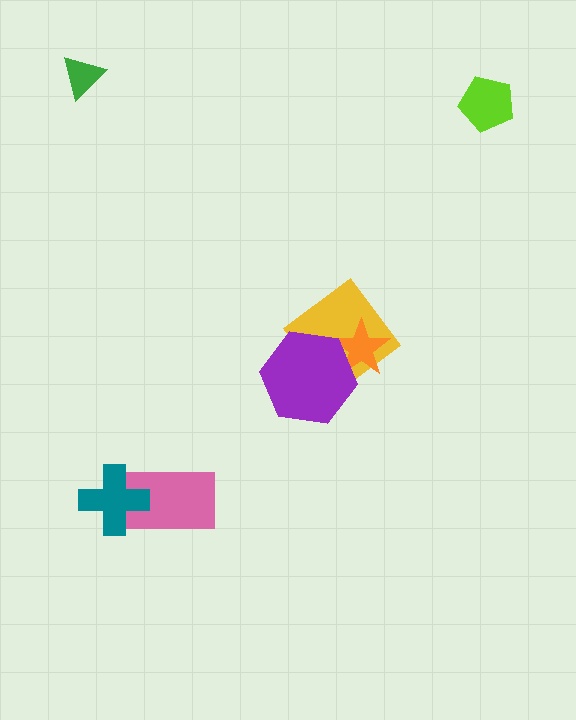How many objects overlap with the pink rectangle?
1 object overlaps with the pink rectangle.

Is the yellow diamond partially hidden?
Yes, it is partially covered by another shape.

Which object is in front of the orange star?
The purple hexagon is in front of the orange star.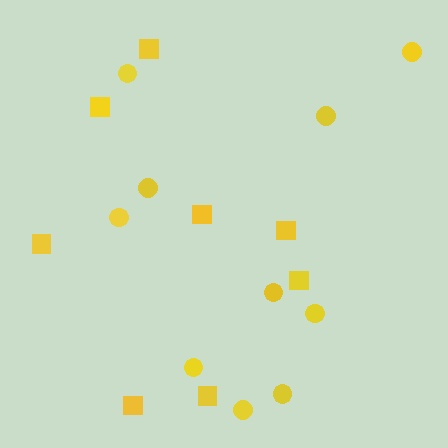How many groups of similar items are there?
There are 2 groups: one group of squares (8) and one group of circles (10).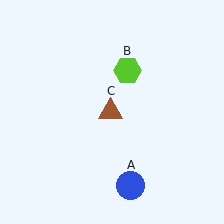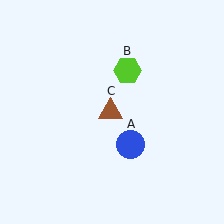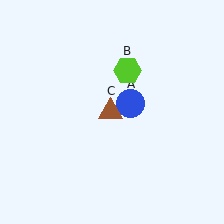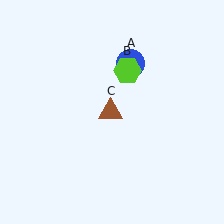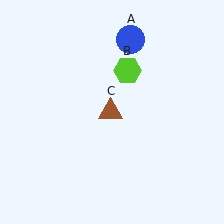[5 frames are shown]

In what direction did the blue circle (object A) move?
The blue circle (object A) moved up.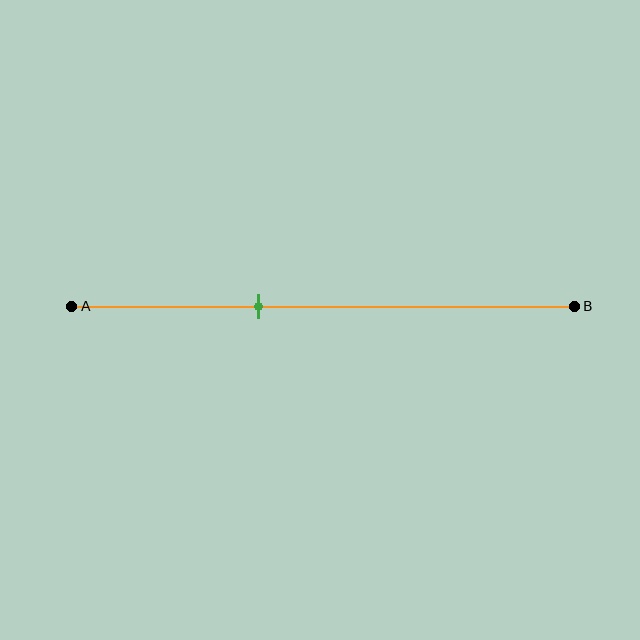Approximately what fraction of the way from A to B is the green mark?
The green mark is approximately 35% of the way from A to B.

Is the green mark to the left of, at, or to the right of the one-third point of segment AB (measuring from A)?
The green mark is to the right of the one-third point of segment AB.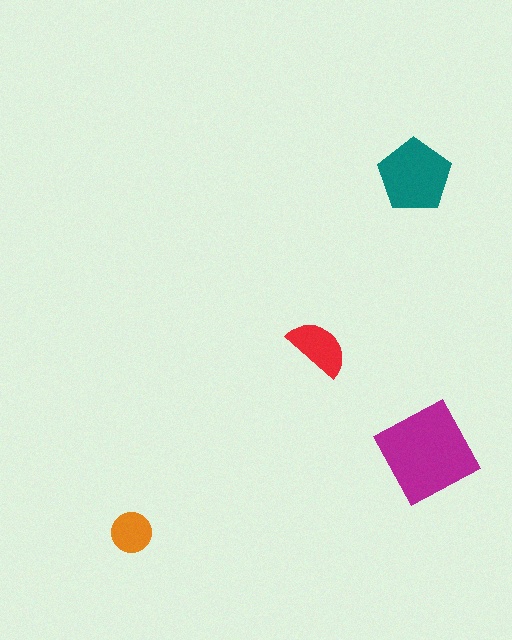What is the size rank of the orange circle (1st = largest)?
4th.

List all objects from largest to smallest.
The magenta square, the teal pentagon, the red semicircle, the orange circle.